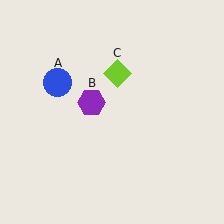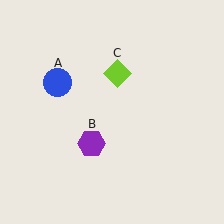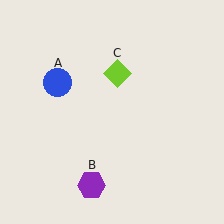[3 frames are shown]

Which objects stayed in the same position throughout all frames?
Blue circle (object A) and lime diamond (object C) remained stationary.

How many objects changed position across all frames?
1 object changed position: purple hexagon (object B).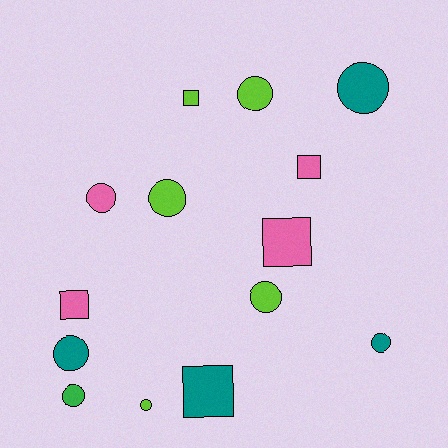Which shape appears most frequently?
Circle, with 9 objects.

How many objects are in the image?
There are 14 objects.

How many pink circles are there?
There is 1 pink circle.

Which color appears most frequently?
Lime, with 5 objects.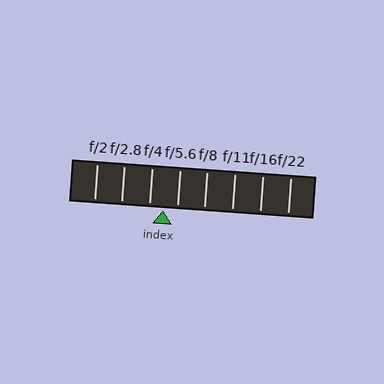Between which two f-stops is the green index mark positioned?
The index mark is between f/4 and f/5.6.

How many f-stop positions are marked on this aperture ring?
There are 8 f-stop positions marked.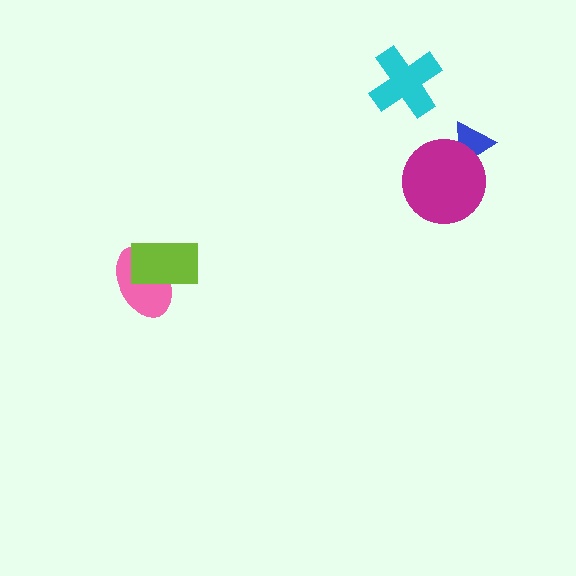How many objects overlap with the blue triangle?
1 object overlaps with the blue triangle.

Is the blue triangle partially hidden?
Yes, it is partially covered by another shape.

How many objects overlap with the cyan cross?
0 objects overlap with the cyan cross.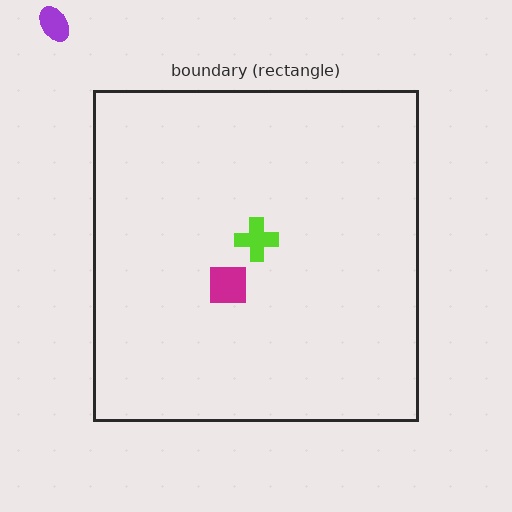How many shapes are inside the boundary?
2 inside, 1 outside.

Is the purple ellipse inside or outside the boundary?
Outside.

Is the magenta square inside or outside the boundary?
Inside.